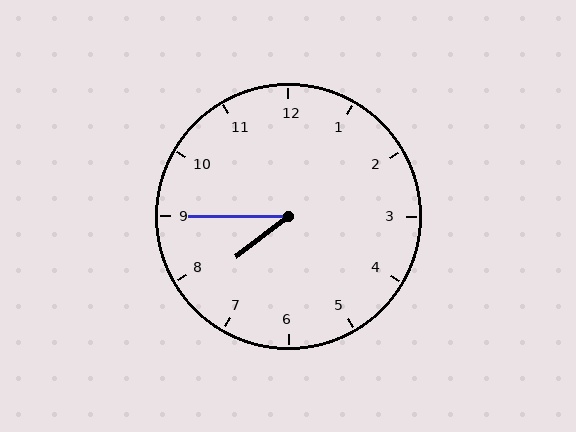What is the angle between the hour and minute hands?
Approximately 38 degrees.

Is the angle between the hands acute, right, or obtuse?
It is acute.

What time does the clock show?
7:45.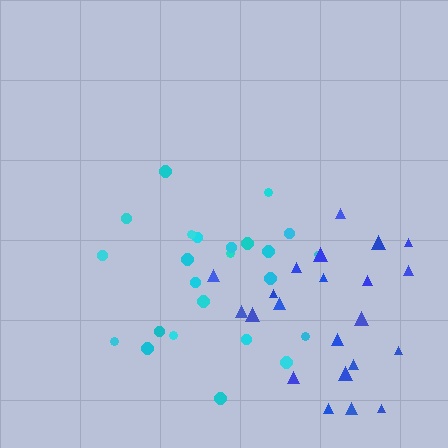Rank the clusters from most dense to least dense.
cyan, blue.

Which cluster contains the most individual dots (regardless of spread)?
Cyan (25).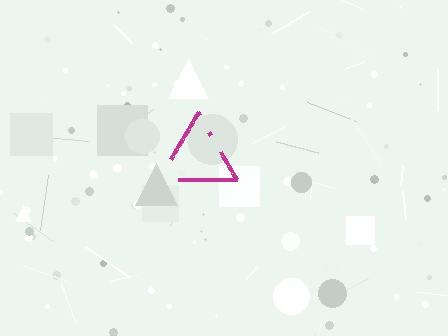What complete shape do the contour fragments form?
The contour fragments form a triangle.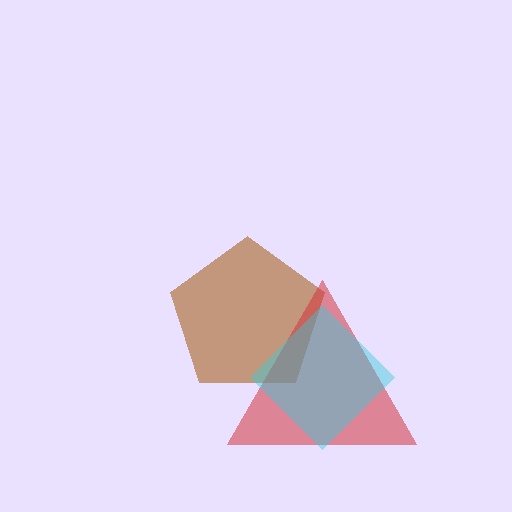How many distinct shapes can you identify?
There are 3 distinct shapes: a brown pentagon, a red triangle, a cyan diamond.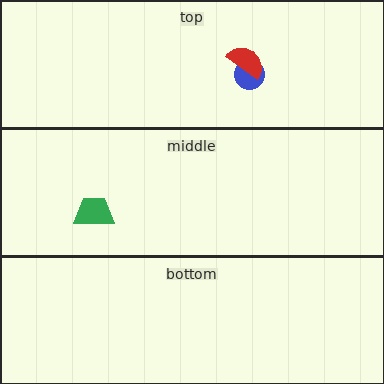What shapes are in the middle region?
The green trapezoid.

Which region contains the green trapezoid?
The middle region.